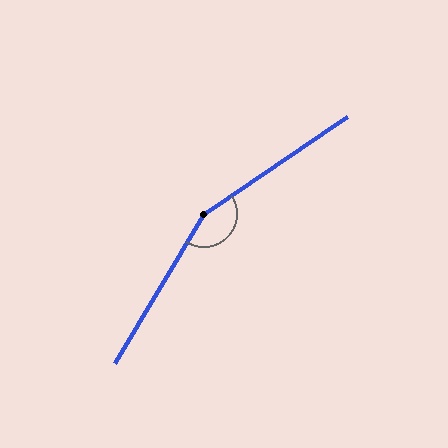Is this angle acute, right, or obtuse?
It is obtuse.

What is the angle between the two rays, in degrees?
Approximately 155 degrees.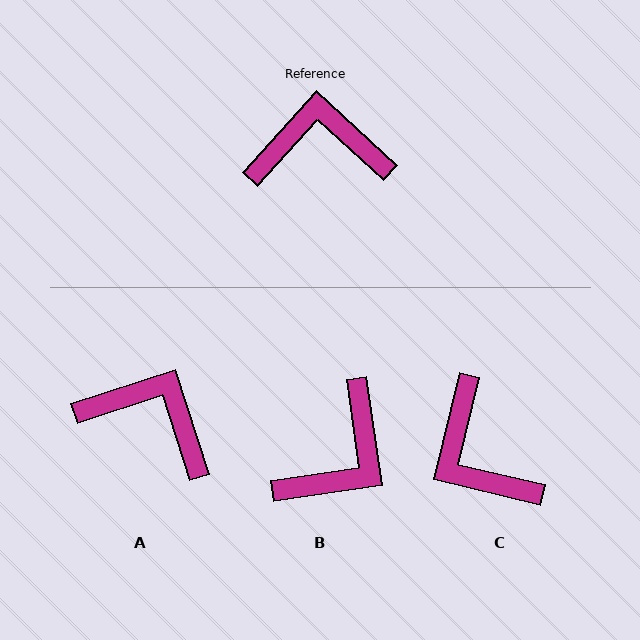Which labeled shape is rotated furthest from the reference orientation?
B, about 130 degrees away.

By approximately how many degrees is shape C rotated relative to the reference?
Approximately 119 degrees counter-clockwise.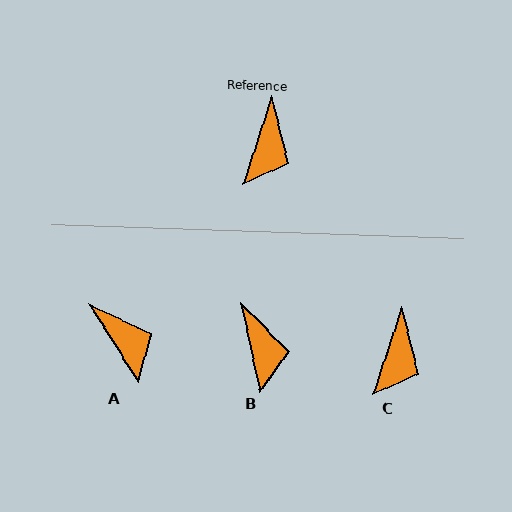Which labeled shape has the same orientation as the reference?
C.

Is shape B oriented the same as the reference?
No, it is off by about 30 degrees.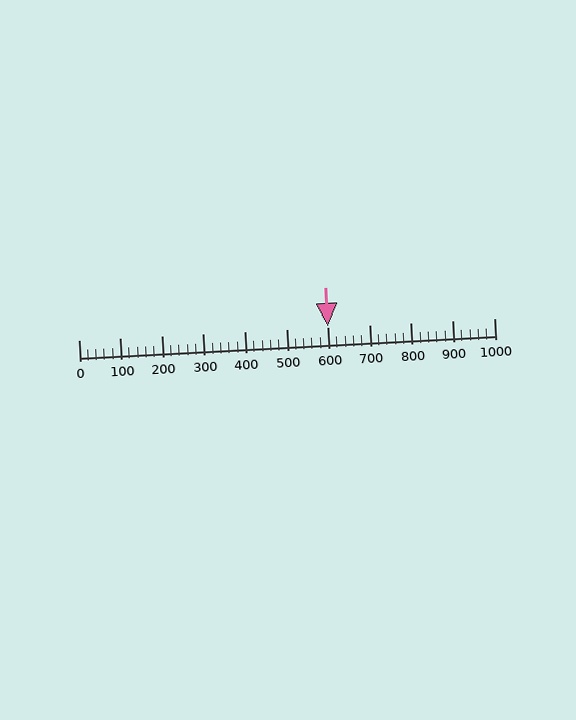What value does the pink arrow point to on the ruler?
The pink arrow points to approximately 600.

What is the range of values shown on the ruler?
The ruler shows values from 0 to 1000.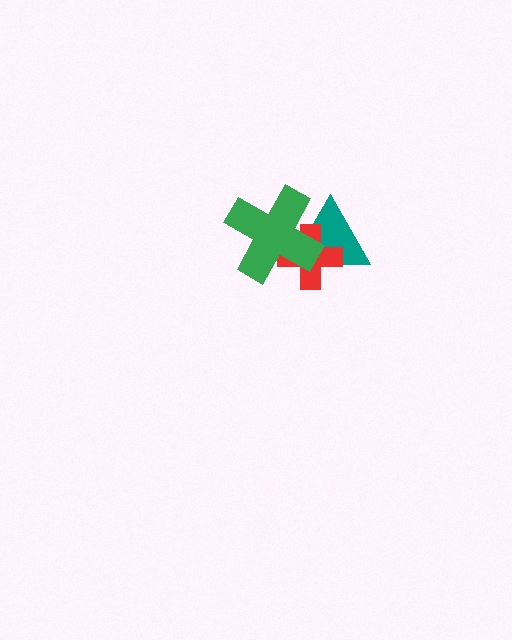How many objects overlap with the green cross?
2 objects overlap with the green cross.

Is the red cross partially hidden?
Yes, it is partially covered by another shape.